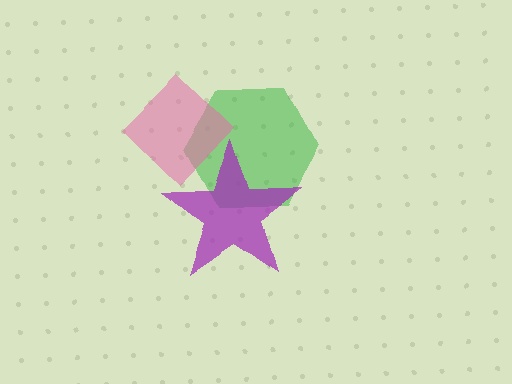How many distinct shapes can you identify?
There are 3 distinct shapes: a green hexagon, a purple star, a pink diamond.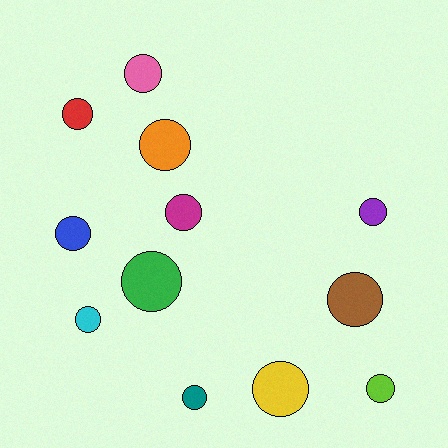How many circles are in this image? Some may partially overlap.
There are 12 circles.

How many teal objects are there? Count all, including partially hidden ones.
There is 1 teal object.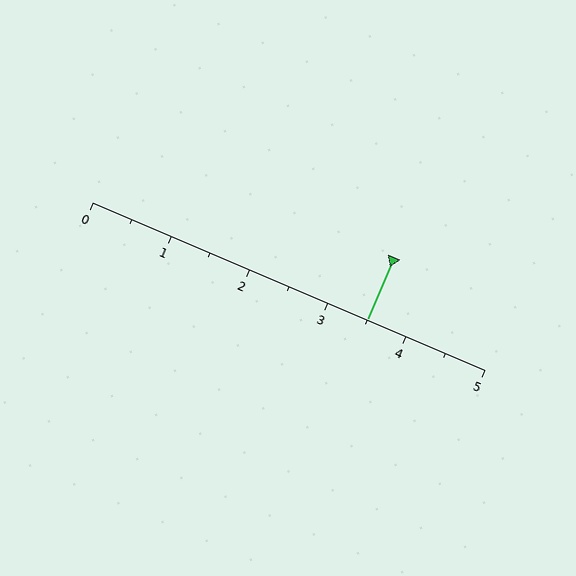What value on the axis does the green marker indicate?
The marker indicates approximately 3.5.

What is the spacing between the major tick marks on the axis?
The major ticks are spaced 1 apart.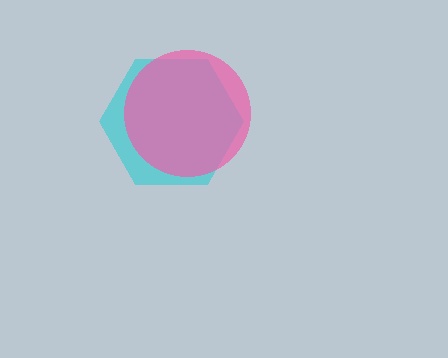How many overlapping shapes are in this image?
There are 2 overlapping shapes in the image.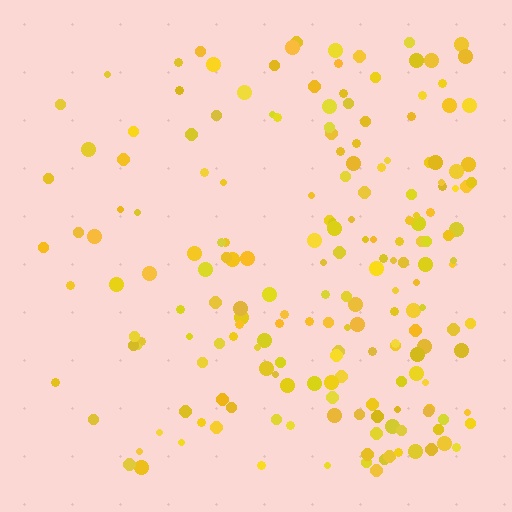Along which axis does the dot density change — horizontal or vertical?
Horizontal.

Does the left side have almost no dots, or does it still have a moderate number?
Still a moderate number, just noticeably fewer than the right.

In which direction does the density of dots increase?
From left to right, with the right side densest.